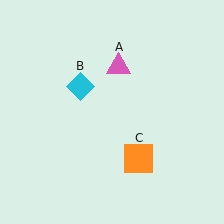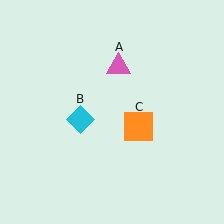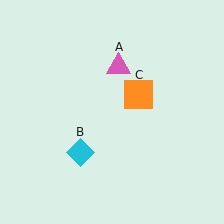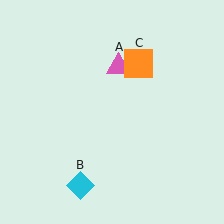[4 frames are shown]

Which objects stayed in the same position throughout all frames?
Pink triangle (object A) remained stationary.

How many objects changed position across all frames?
2 objects changed position: cyan diamond (object B), orange square (object C).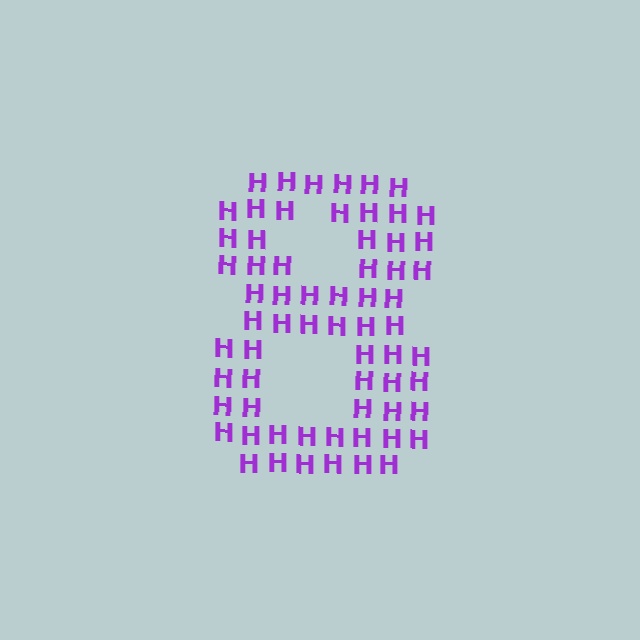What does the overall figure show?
The overall figure shows the digit 8.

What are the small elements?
The small elements are letter H's.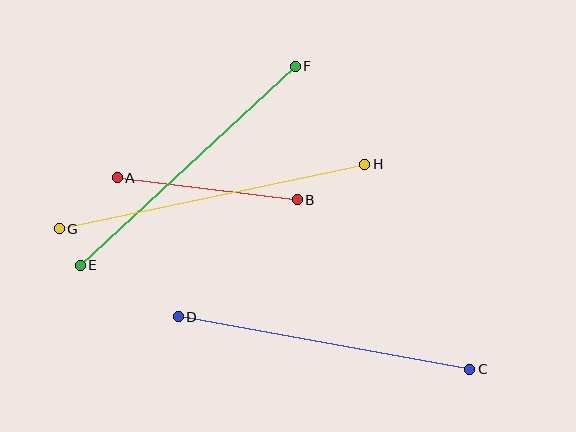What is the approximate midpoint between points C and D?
The midpoint is at approximately (324, 343) pixels.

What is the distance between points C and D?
The distance is approximately 296 pixels.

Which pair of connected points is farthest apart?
Points G and H are farthest apart.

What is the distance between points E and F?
The distance is approximately 293 pixels.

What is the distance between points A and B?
The distance is approximately 181 pixels.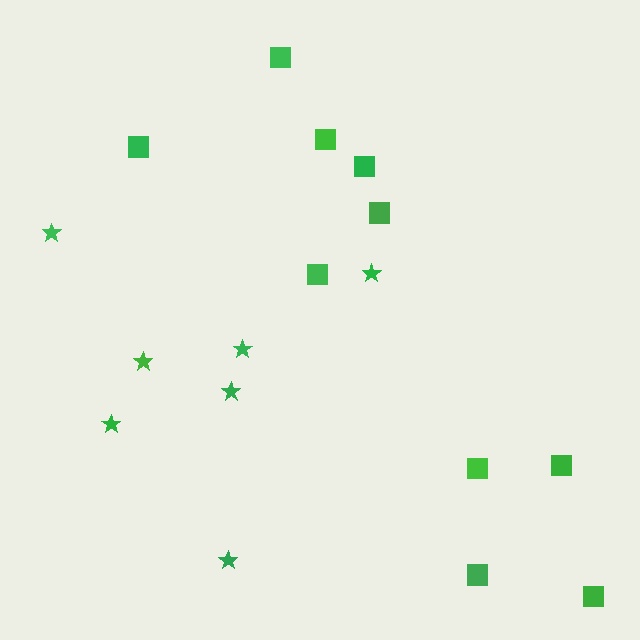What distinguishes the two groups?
There are 2 groups: one group of squares (10) and one group of stars (7).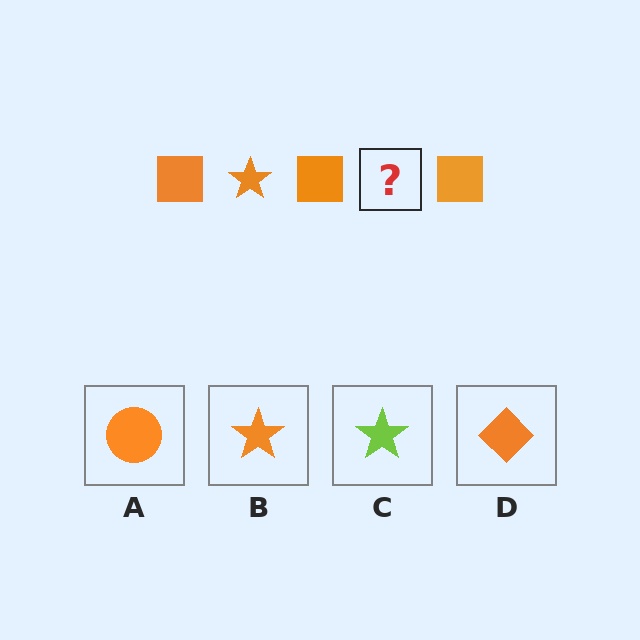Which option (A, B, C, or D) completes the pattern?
B.